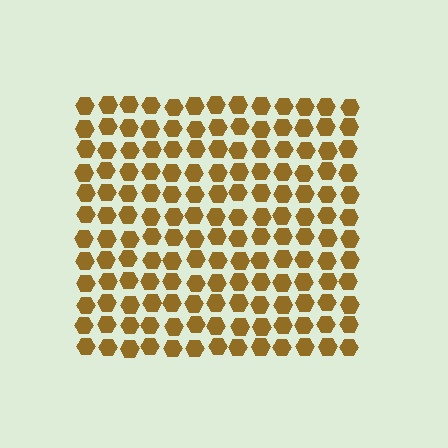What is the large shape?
The large shape is a square.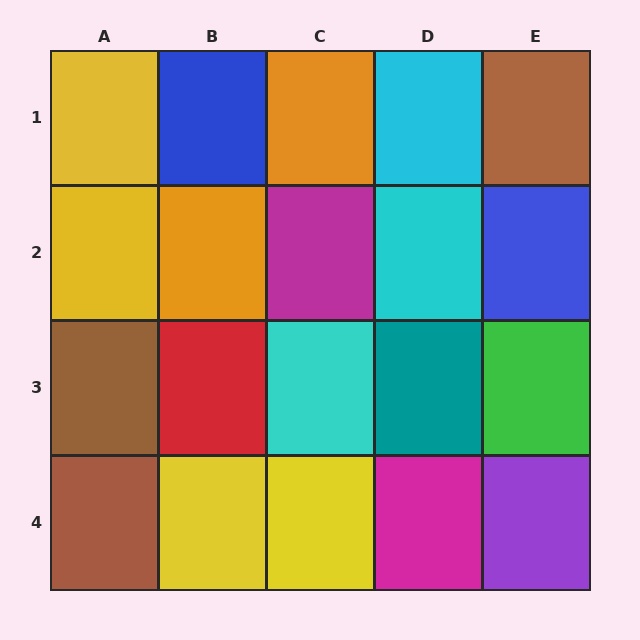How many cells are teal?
1 cell is teal.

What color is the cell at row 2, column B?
Orange.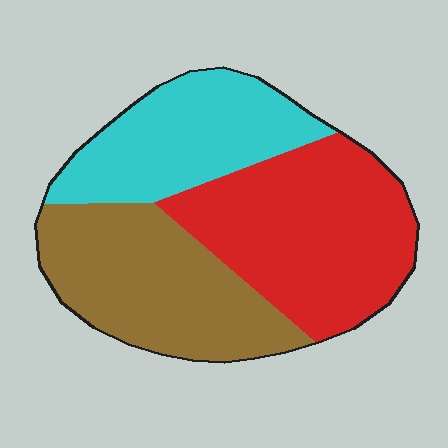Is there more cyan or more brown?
Brown.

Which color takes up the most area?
Red, at roughly 40%.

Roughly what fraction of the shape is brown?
Brown covers roughly 35% of the shape.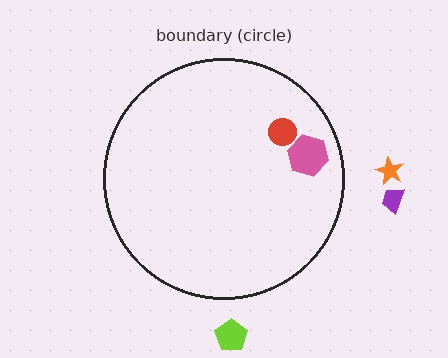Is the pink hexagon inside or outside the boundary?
Inside.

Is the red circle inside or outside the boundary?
Inside.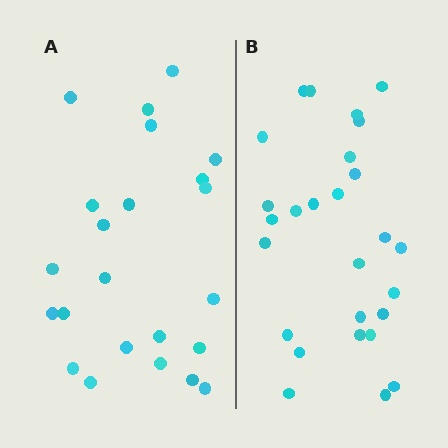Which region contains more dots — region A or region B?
Region B (the right region) has more dots.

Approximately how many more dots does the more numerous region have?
Region B has about 4 more dots than region A.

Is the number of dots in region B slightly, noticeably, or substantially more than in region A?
Region B has only slightly more — the two regions are fairly close. The ratio is roughly 1.2 to 1.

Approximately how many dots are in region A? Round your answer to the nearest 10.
About 20 dots. (The exact count is 23, which rounds to 20.)